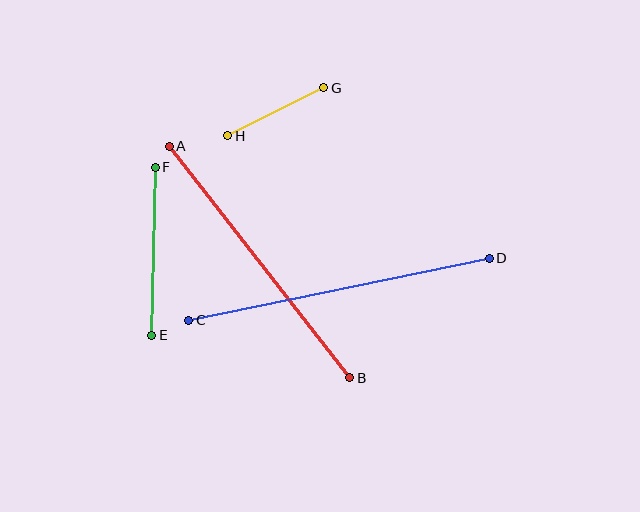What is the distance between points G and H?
The distance is approximately 108 pixels.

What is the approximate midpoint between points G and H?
The midpoint is at approximately (276, 112) pixels.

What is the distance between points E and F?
The distance is approximately 168 pixels.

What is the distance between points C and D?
The distance is approximately 306 pixels.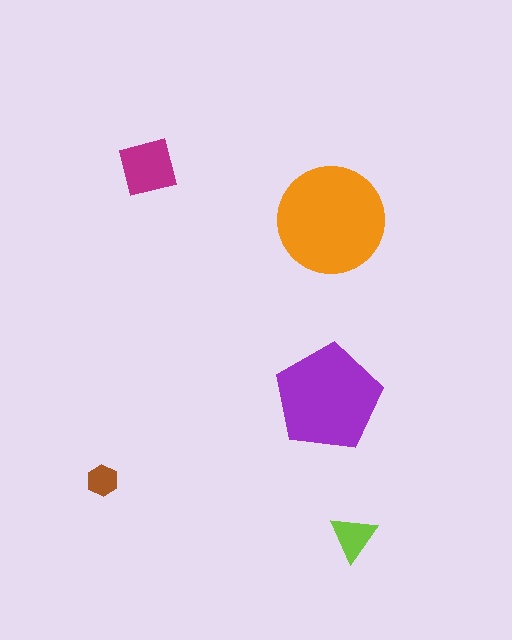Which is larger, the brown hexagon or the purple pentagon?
The purple pentagon.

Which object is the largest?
The orange circle.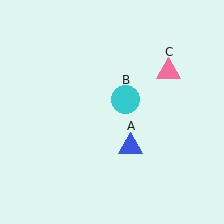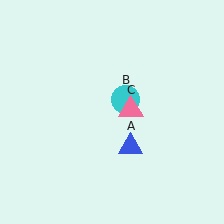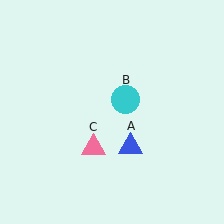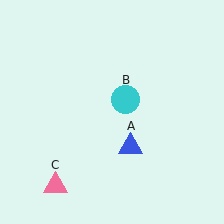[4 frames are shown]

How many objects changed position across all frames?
1 object changed position: pink triangle (object C).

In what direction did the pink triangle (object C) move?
The pink triangle (object C) moved down and to the left.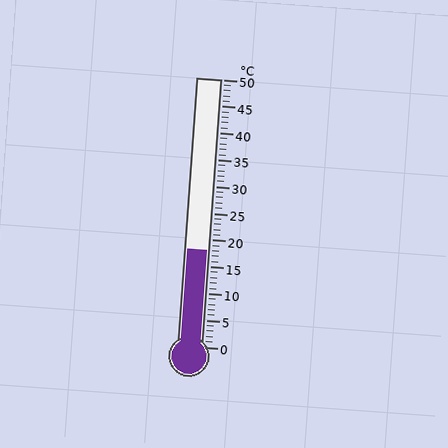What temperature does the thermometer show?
The thermometer shows approximately 18°C.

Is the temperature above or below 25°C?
The temperature is below 25°C.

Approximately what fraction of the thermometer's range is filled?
The thermometer is filled to approximately 35% of its range.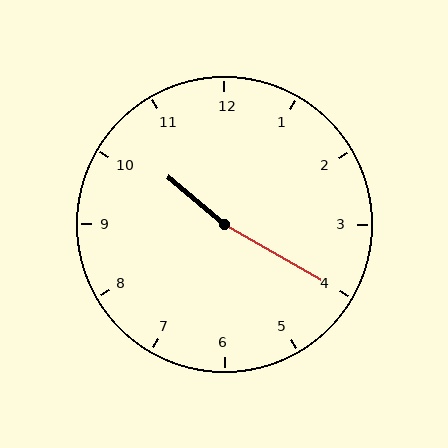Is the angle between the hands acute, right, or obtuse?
It is obtuse.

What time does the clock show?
10:20.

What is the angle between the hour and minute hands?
Approximately 170 degrees.